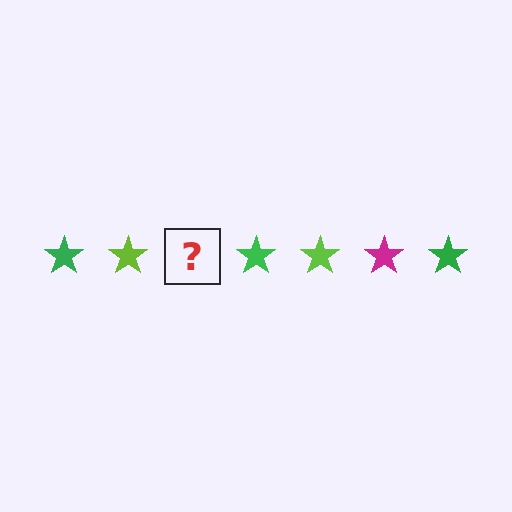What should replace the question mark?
The question mark should be replaced with a magenta star.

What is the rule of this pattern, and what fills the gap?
The rule is that the pattern cycles through green, lime, magenta stars. The gap should be filled with a magenta star.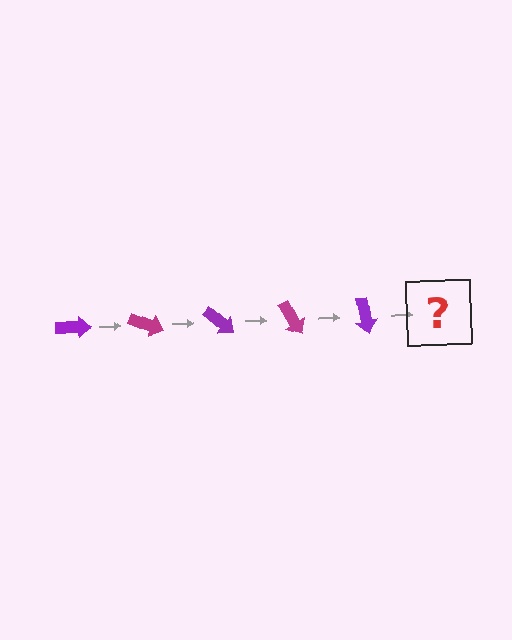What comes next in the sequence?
The next element should be a magenta arrow, rotated 100 degrees from the start.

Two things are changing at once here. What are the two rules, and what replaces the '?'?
The two rules are that it rotates 20 degrees each step and the color cycles through purple and magenta. The '?' should be a magenta arrow, rotated 100 degrees from the start.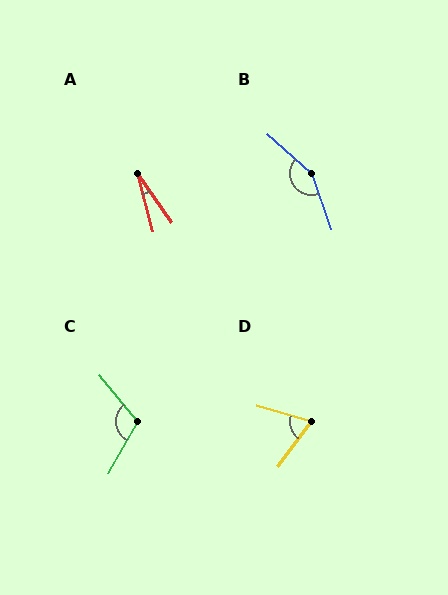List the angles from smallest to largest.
A (20°), D (69°), C (111°), B (152°).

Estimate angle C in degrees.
Approximately 111 degrees.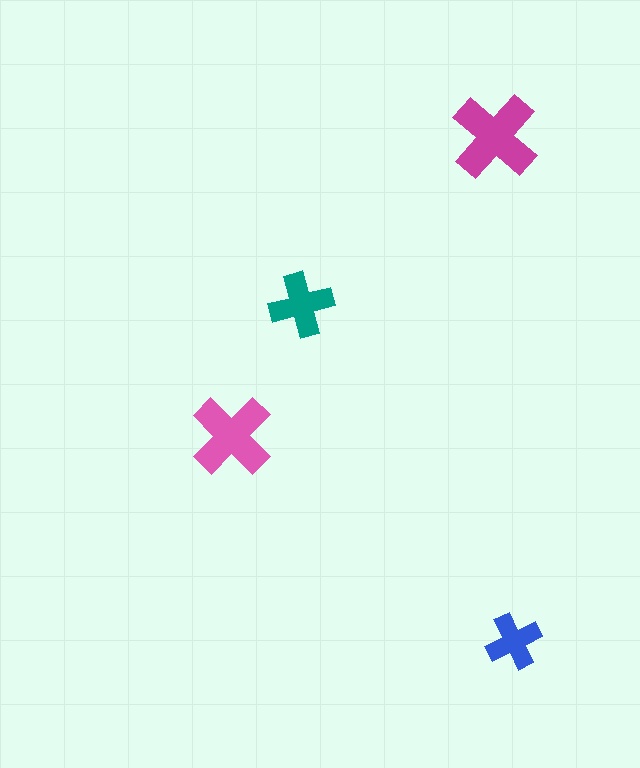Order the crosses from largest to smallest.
the magenta one, the pink one, the teal one, the blue one.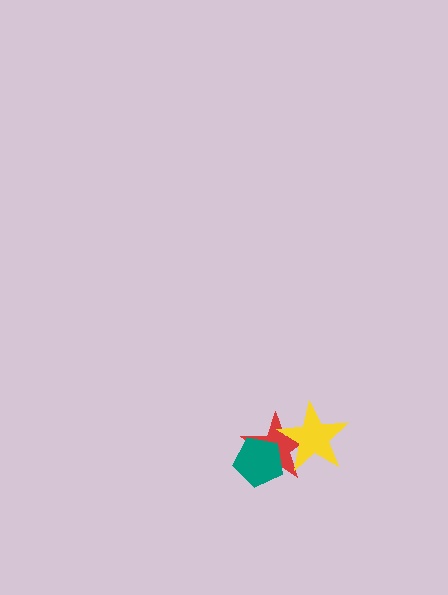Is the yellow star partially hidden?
No, no other shape covers it.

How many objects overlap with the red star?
2 objects overlap with the red star.